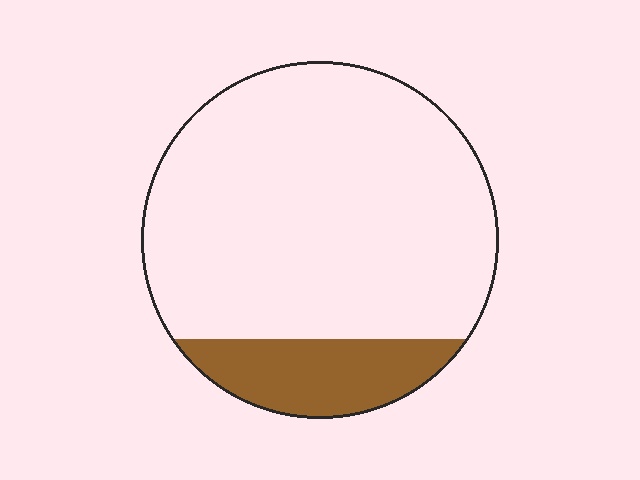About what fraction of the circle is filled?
About one sixth (1/6).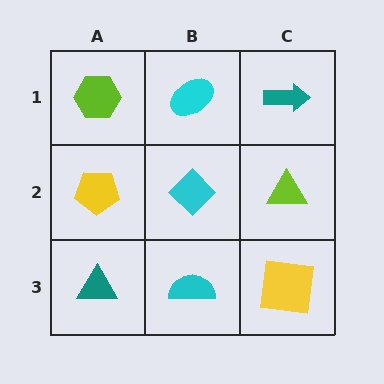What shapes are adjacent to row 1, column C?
A lime triangle (row 2, column C), a cyan ellipse (row 1, column B).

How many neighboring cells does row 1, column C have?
2.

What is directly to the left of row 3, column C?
A cyan semicircle.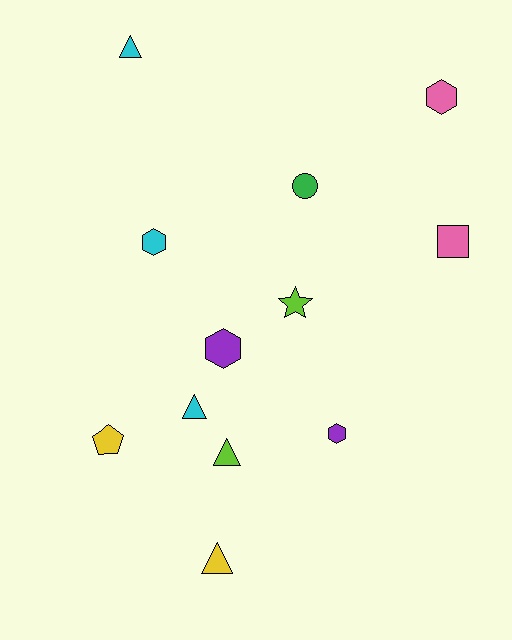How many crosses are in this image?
There are no crosses.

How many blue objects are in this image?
There are no blue objects.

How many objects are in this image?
There are 12 objects.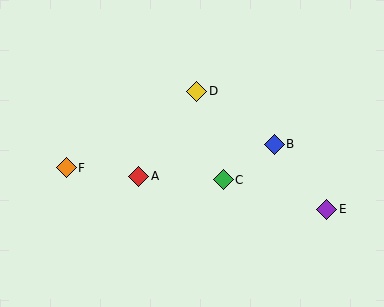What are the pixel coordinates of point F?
Point F is at (66, 168).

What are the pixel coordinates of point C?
Point C is at (223, 180).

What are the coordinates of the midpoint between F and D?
The midpoint between F and D is at (132, 130).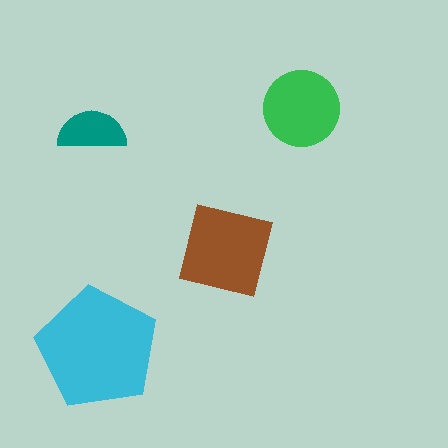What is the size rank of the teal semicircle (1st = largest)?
4th.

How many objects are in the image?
There are 4 objects in the image.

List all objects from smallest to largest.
The teal semicircle, the green circle, the brown square, the cyan pentagon.